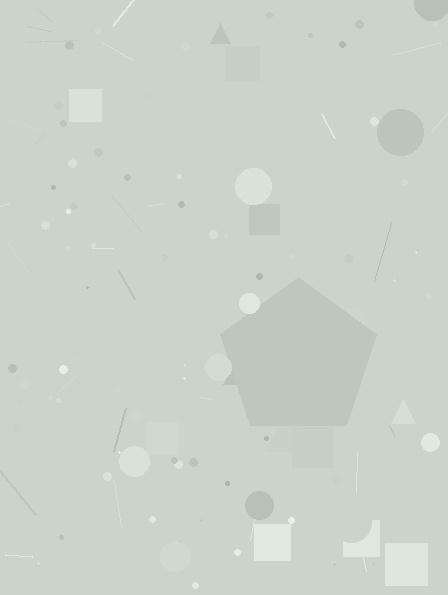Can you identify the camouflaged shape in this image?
The camouflaged shape is a pentagon.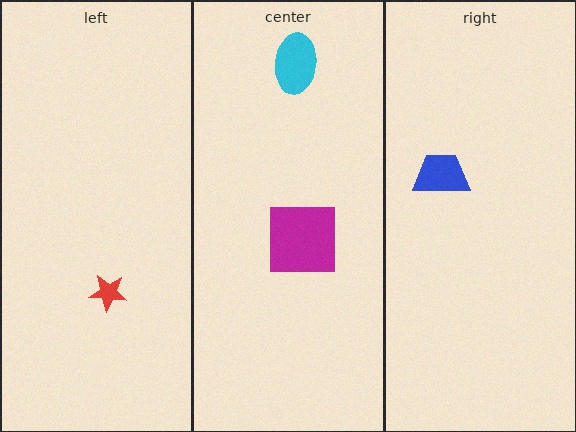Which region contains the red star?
The left region.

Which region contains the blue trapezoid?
The right region.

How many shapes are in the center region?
2.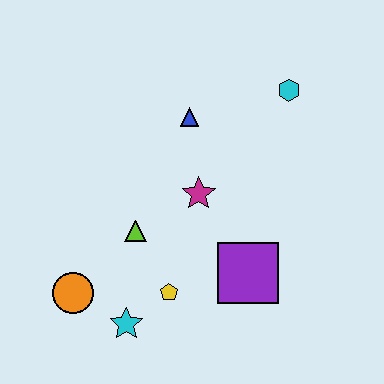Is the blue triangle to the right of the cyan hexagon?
No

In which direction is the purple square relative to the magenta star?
The purple square is below the magenta star.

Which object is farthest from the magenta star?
The orange circle is farthest from the magenta star.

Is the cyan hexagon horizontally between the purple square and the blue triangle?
No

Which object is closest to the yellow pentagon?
The cyan star is closest to the yellow pentagon.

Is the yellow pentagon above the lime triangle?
No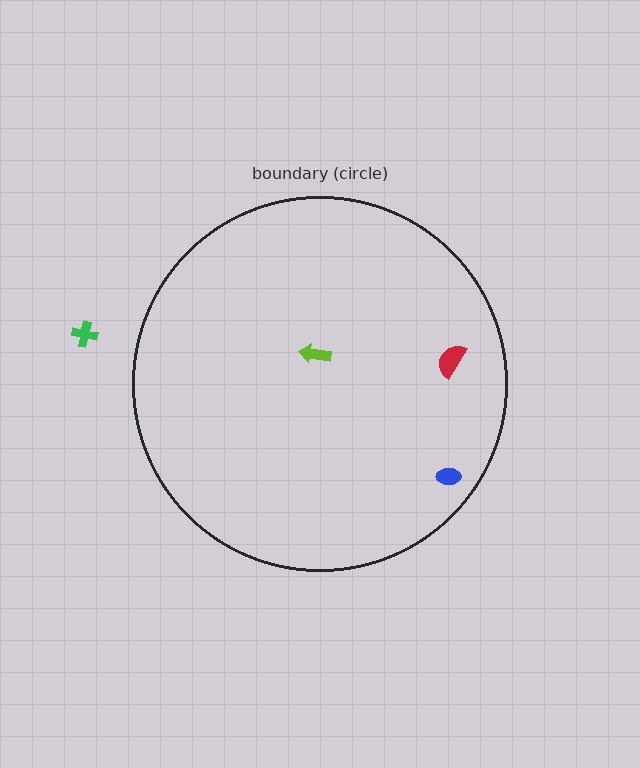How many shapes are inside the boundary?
3 inside, 1 outside.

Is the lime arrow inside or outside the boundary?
Inside.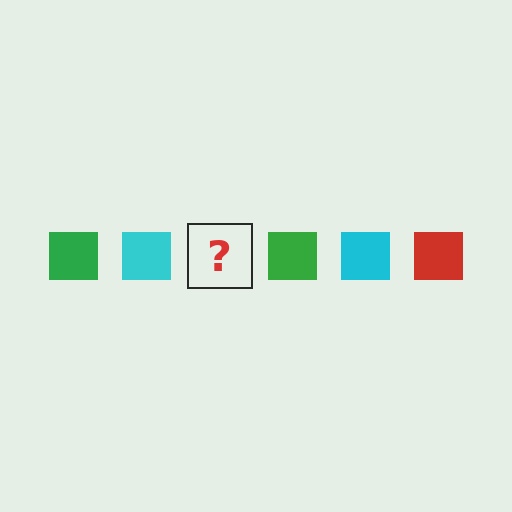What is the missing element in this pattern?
The missing element is a red square.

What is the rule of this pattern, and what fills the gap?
The rule is that the pattern cycles through green, cyan, red squares. The gap should be filled with a red square.